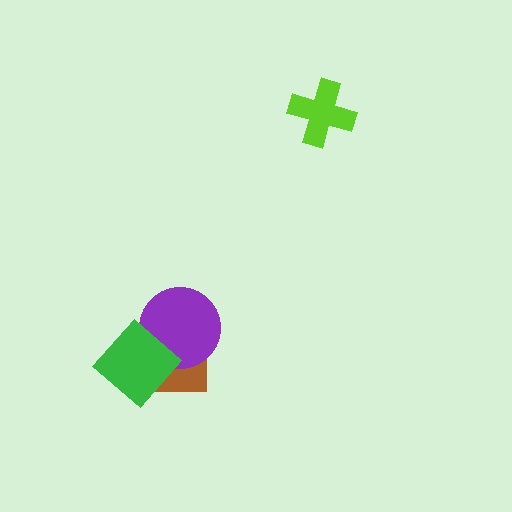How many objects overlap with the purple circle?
2 objects overlap with the purple circle.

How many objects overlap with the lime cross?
0 objects overlap with the lime cross.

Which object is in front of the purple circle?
The green diamond is in front of the purple circle.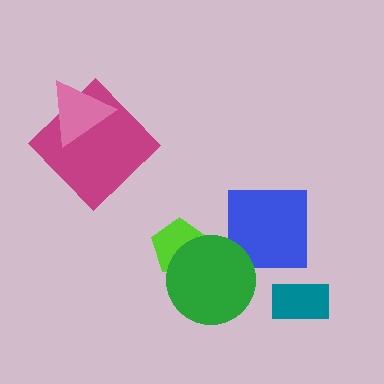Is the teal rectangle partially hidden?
No, no other shape covers it.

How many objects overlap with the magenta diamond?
1 object overlaps with the magenta diamond.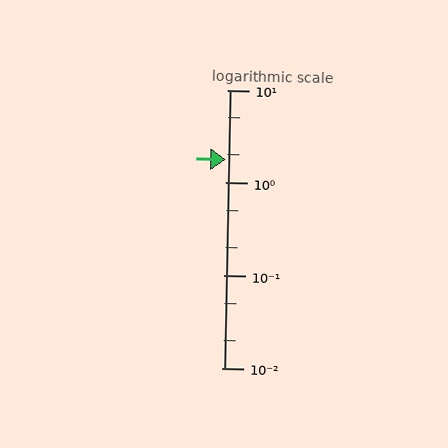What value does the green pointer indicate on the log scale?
The pointer indicates approximately 1.8.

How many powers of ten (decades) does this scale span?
The scale spans 3 decades, from 0.01 to 10.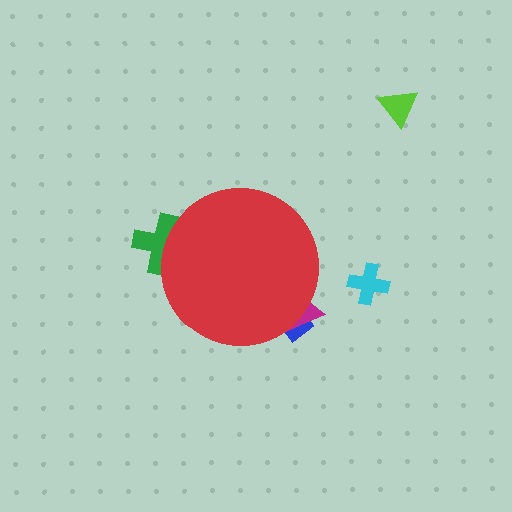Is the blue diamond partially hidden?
Yes, the blue diamond is partially hidden behind the red circle.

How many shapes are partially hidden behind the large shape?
3 shapes are partially hidden.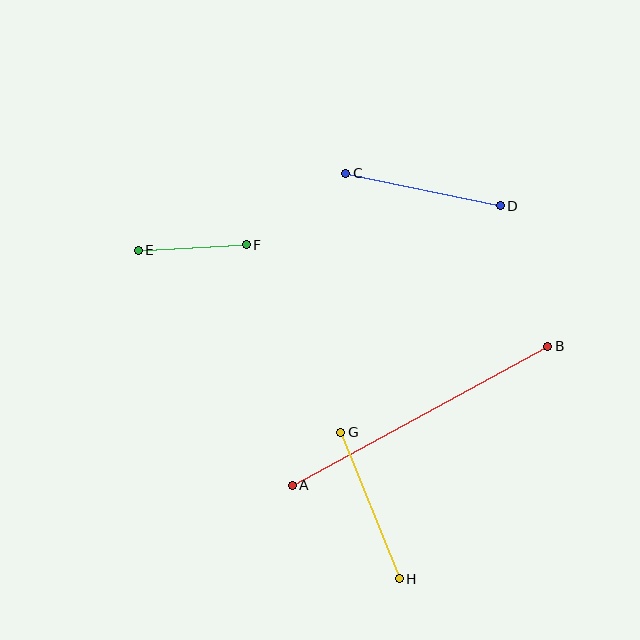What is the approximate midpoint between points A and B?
The midpoint is at approximately (420, 416) pixels.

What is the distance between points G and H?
The distance is approximately 158 pixels.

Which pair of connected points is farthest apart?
Points A and B are farthest apart.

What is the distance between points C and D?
The distance is approximately 158 pixels.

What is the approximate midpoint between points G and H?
The midpoint is at approximately (370, 506) pixels.